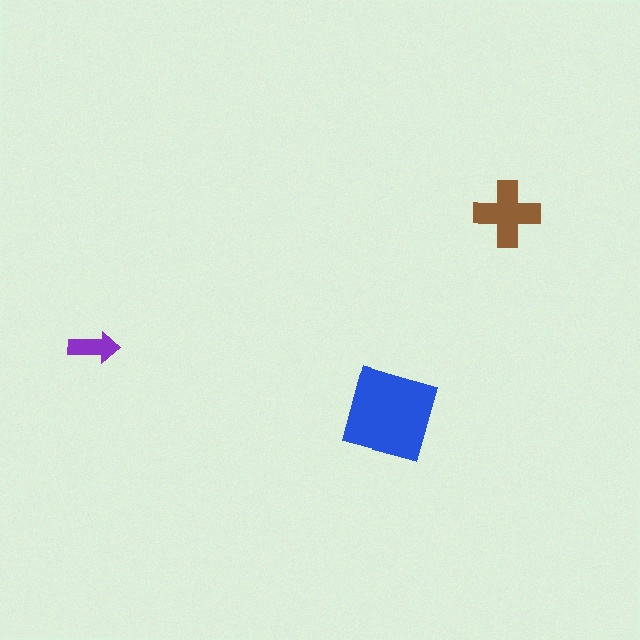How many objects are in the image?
There are 3 objects in the image.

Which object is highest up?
The brown cross is topmost.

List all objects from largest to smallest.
The blue diamond, the brown cross, the purple arrow.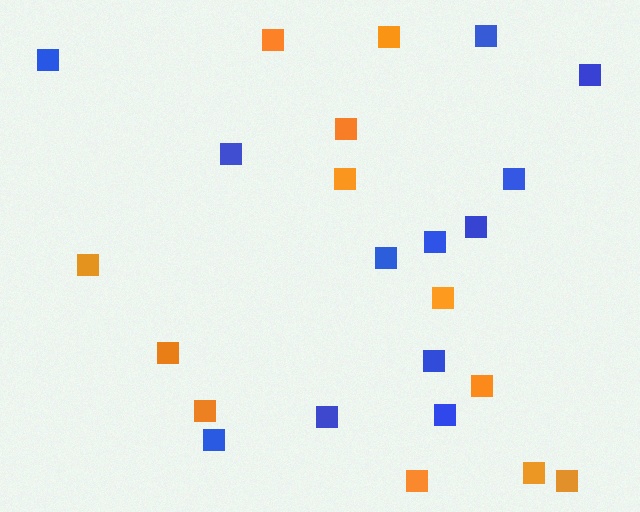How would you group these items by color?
There are 2 groups: one group of blue squares (12) and one group of orange squares (12).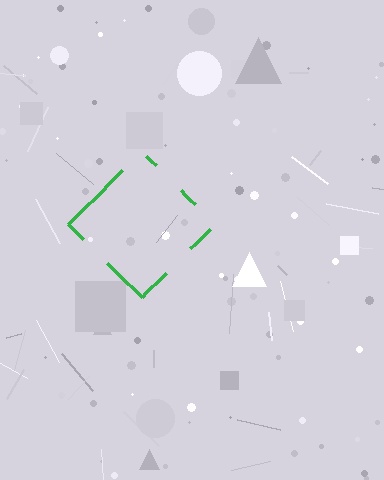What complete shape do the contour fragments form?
The contour fragments form a diamond.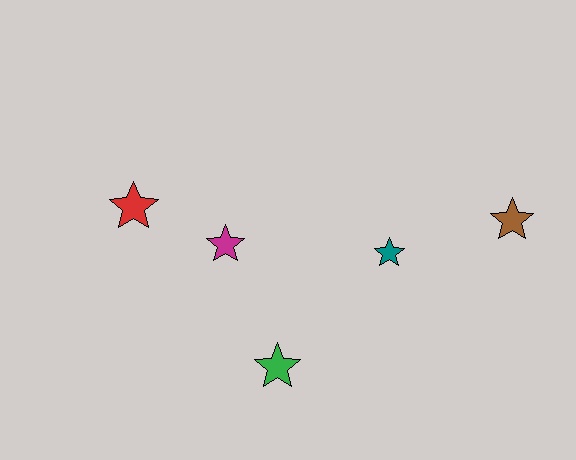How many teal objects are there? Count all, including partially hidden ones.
There is 1 teal object.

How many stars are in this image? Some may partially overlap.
There are 5 stars.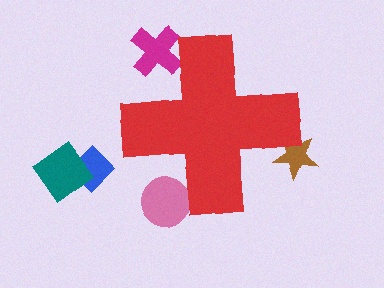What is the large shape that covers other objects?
A red cross.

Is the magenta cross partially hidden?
Yes, the magenta cross is partially hidden behind the red cross.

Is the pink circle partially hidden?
Yes, the pink circle is partially hidden behind the red cross.